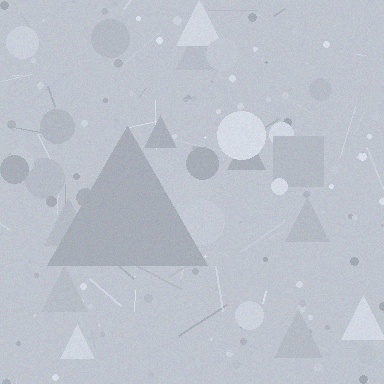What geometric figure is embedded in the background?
A triangle is embedded in the background.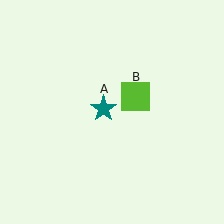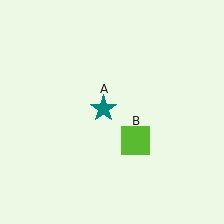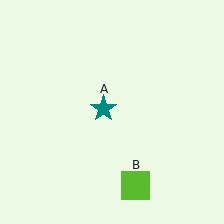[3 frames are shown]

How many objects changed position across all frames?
1 object changed position: lime square (object B).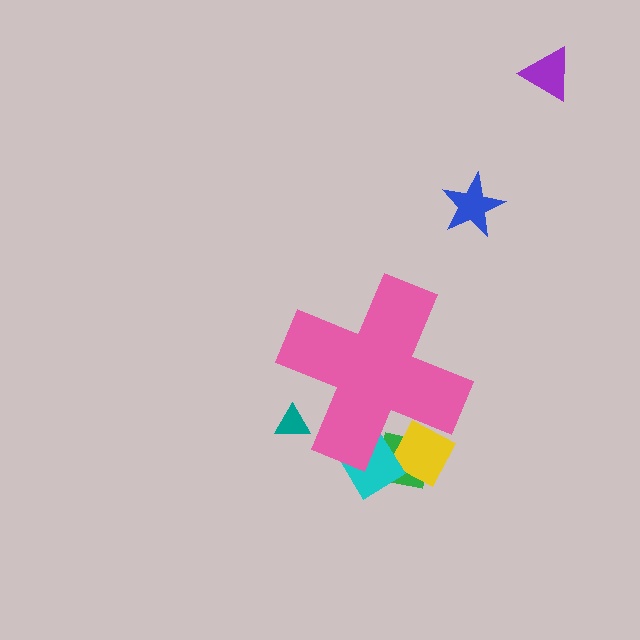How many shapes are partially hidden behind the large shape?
4 shapes are partially hidden.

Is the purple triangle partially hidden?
No, the purple triangle is fully visible.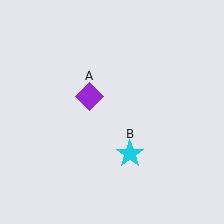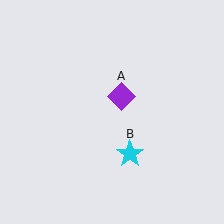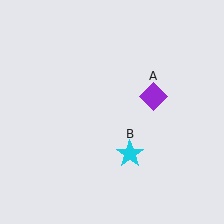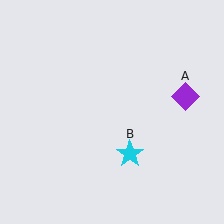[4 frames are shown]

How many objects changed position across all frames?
1 object changed position: purple diamond (object A).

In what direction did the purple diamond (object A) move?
The purple diamond (object A) moved right.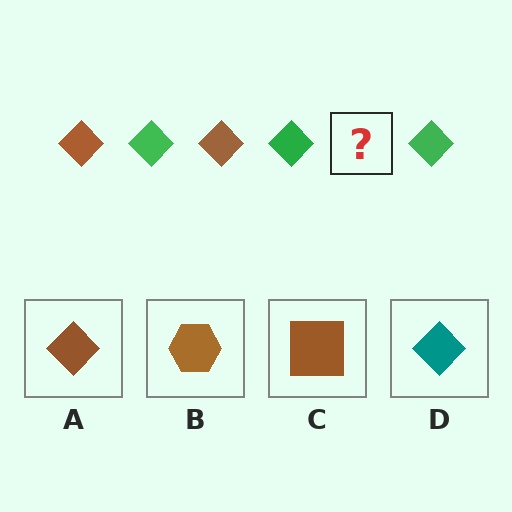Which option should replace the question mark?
Option A.